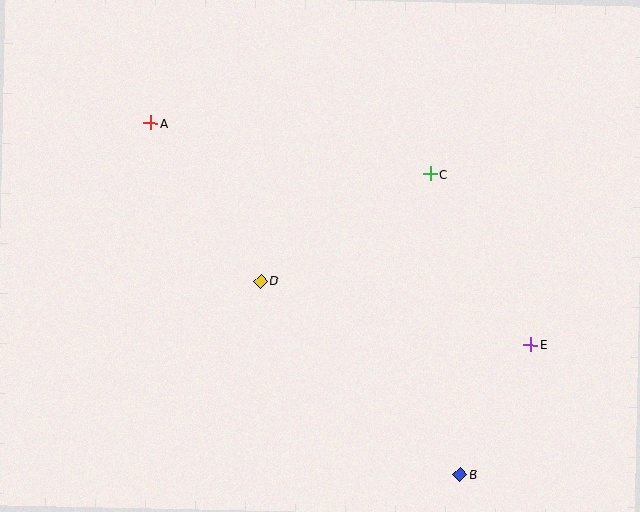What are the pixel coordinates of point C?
Point C is at (430, 174).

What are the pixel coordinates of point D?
Point D is at (261, 281).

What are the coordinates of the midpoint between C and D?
The midpoint between C and D is at (345, 228).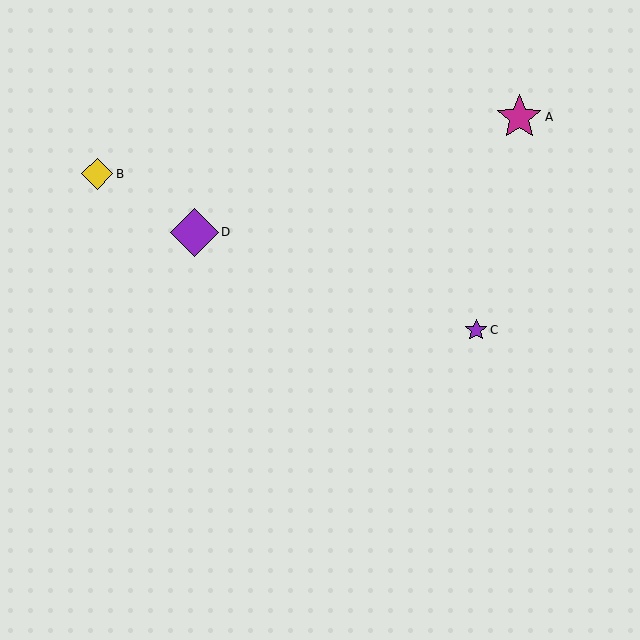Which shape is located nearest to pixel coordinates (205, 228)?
The purple diamond (labeled D) at (194, 232) is nearest to that location.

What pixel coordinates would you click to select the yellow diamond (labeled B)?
Click at (97, 174) to select the yellow diamond B.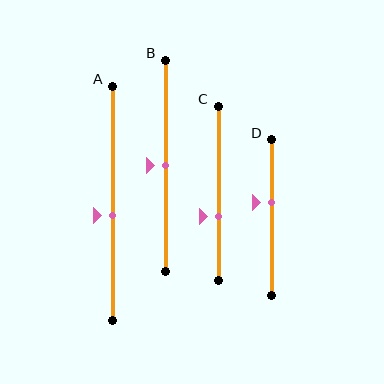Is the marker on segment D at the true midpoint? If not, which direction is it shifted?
No, the marker on segment D is shifted upward by about 10% of the segment length.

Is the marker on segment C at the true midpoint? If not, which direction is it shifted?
No, the marker on segment C is shifted downward by about 13% of the segment length.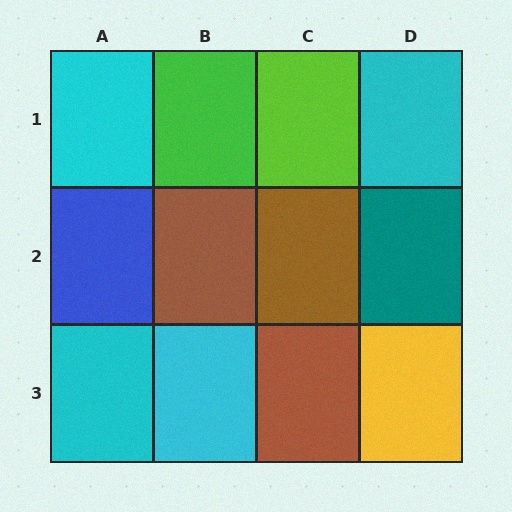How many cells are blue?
1 cell is blue.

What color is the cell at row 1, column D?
Cyan.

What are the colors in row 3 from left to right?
Cyan, cyan, brown, yellow.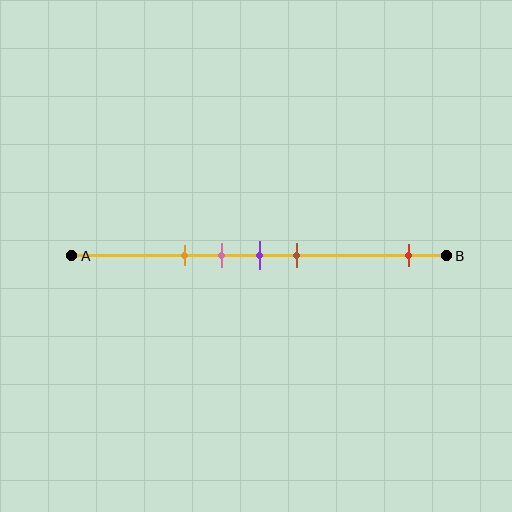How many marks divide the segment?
There are 5 marks dividing the segment.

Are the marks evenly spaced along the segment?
No, the marks are not evenly spaced.